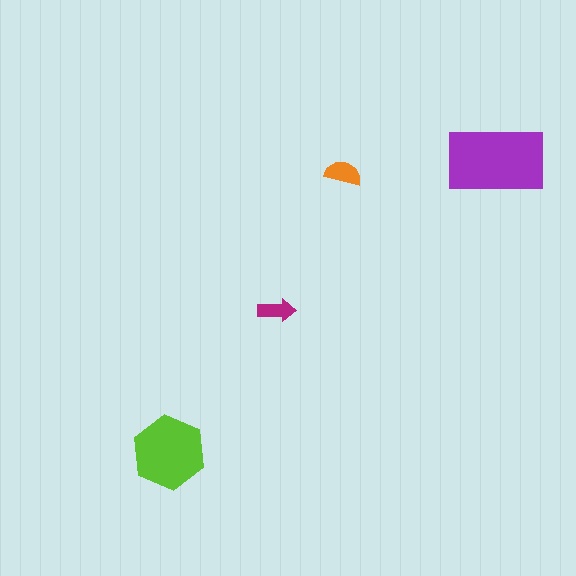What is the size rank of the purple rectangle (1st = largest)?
1st.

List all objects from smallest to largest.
The magenta arrow, the orange semicircle, the lime hexagon, the purple rectangle.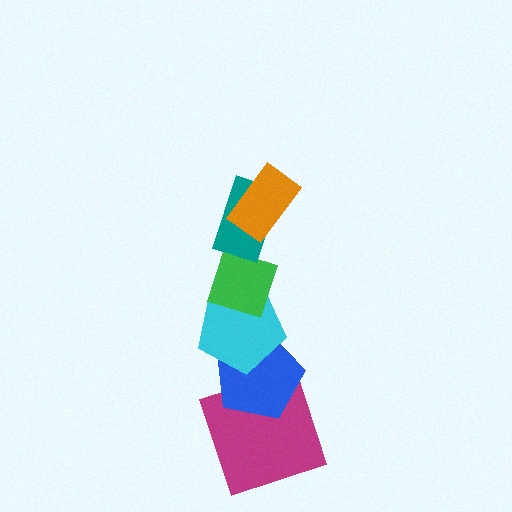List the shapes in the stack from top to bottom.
From top to bottom: the orange rectangle, the teal rectangle, the green diamond, the cyan pentagon, the blue pentagon, the magenta square.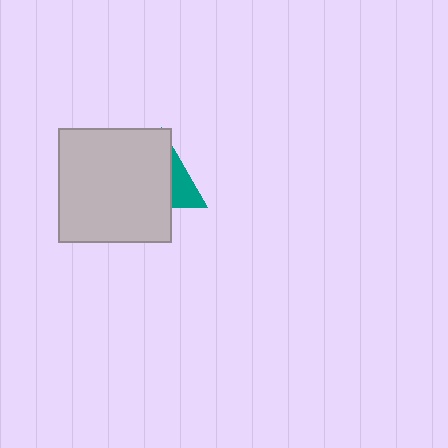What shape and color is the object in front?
The object in front is a light gray square.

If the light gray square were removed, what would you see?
You would see the complete teal triangle.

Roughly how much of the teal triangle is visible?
A small part of it is visible (roughly 31%).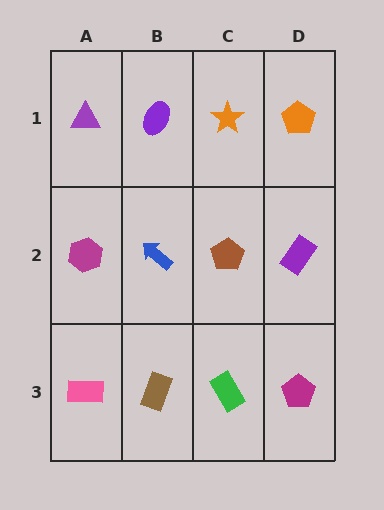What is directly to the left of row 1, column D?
An orange star.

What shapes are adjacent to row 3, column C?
A brown pentagon (row 2, column C), a brown rectangle (row 3, column B), a magenta pentagon (row 3, column D).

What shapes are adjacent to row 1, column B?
A blue arrow (row 2, column B), a purple triangle (row 1, column A), an orange star (row 1, column C).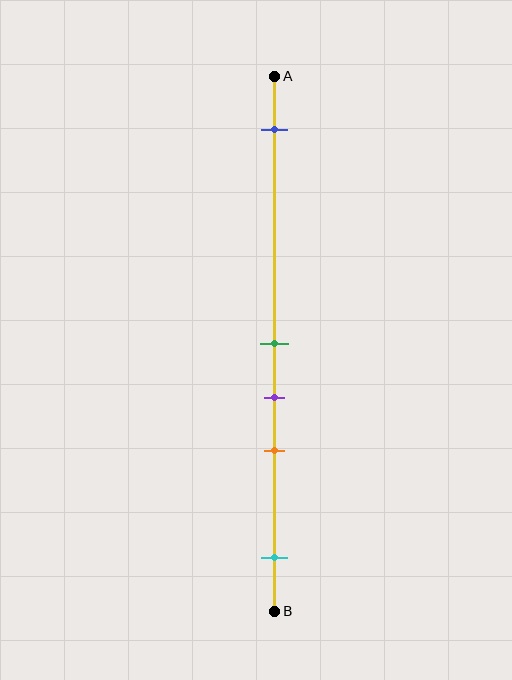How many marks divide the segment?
There are 5 marks dividing the segment.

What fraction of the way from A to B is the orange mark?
The orange mark is approximately 70% (0.7) of the way from A to B.